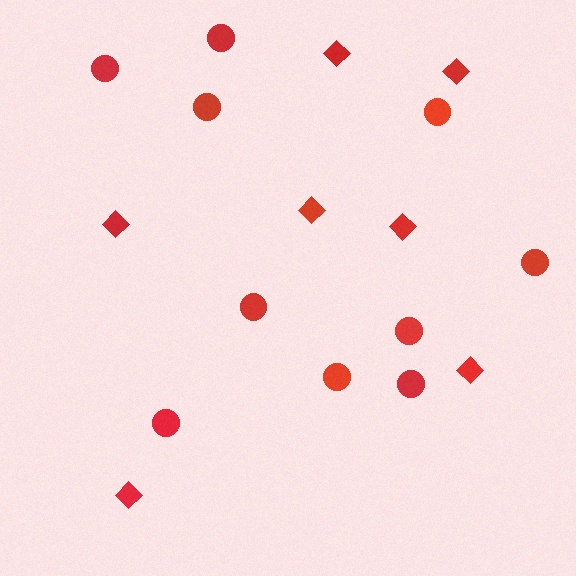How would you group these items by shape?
There are 2 groups: one group of diamonds (7) and one group of circles (10).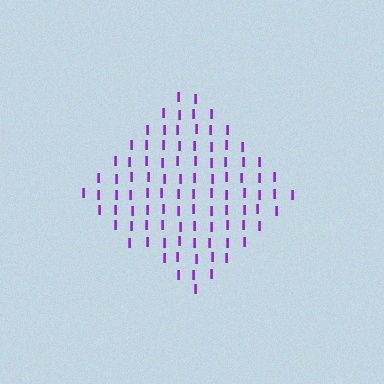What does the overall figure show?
The overall figure shows a diamond.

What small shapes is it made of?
It is made of small letter I's.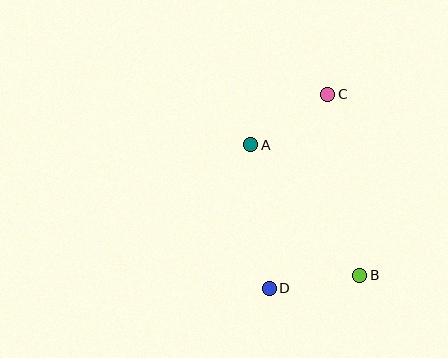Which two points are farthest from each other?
Points C and D are farthest from each other.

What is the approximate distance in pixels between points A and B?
The distance between A and B is approximately 170 pixels.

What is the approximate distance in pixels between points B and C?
The distance between B and C is approximately 184 pixels.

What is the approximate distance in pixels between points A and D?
The distance between A and D is approximately 145 pixels.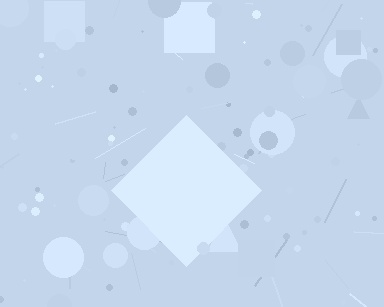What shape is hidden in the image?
A diamond is hidden in the image.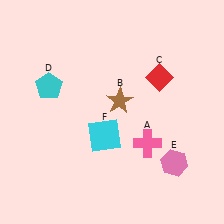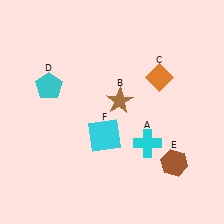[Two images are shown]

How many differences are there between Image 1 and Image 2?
There are 3 differences between the two images.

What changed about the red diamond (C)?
In Image 1, C is red. In Image 2, it changed to orange.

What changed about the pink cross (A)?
In Image 1, A is pink. In Image 2, it changed to cyan.